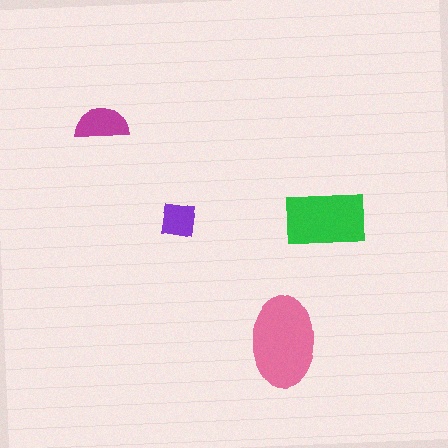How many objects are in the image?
There are 4 objects in the image.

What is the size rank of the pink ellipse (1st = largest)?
1st.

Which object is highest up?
The magenta semicircle is topmost.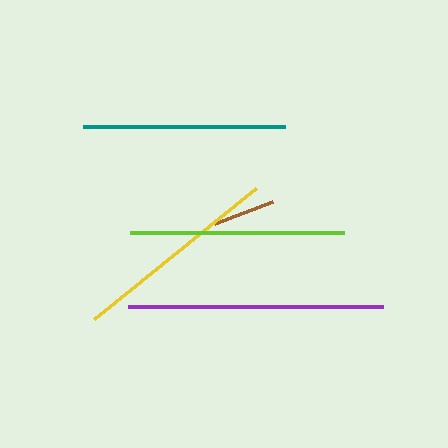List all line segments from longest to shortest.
From longest to shortest: purple, lime, yellow, teal, brown.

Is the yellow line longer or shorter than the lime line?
The lime line is longer than the yellow line.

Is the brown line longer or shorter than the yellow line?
The yellow line is longer than the brown line.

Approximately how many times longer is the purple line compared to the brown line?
The purple line is approximately 4.1 times the length of the brown line.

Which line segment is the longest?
The purple line is the longest at approximately 255 pixels.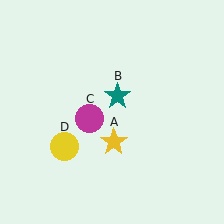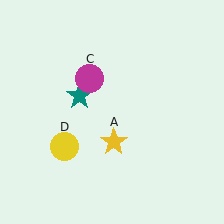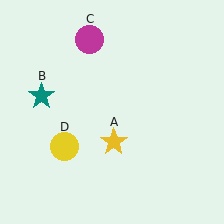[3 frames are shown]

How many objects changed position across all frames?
2 objects changed position: teal star (object B), magenta circle (object C).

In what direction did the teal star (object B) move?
The teal star (object B) moved left.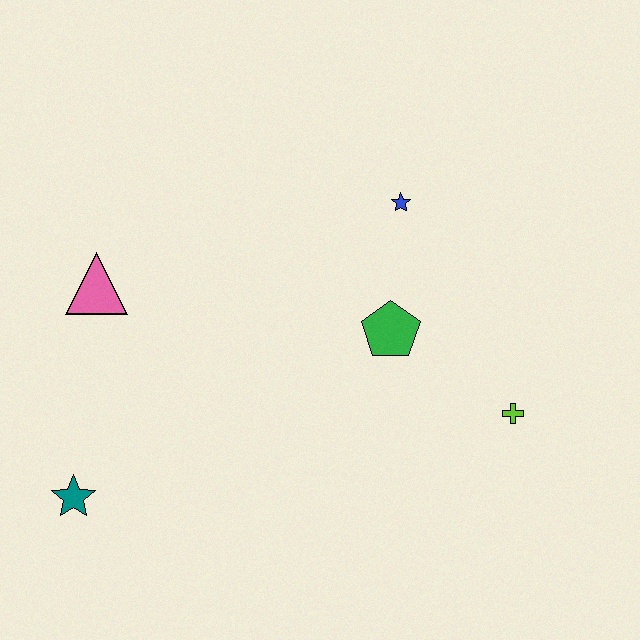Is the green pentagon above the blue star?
No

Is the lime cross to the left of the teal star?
No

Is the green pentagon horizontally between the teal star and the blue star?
Yes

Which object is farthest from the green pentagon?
The teal star is farthest from the green pentagon.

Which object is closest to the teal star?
The pink triangle is closest to the teal star.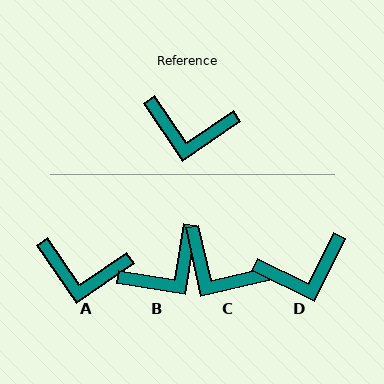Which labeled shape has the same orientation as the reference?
A.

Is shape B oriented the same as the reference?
No, it is off by about 46 degrees.